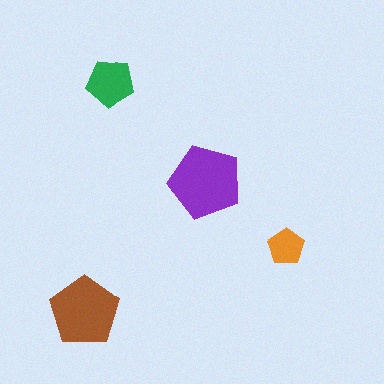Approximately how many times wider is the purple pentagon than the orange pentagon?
About 2 times wider.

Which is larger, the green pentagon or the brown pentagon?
The brown one.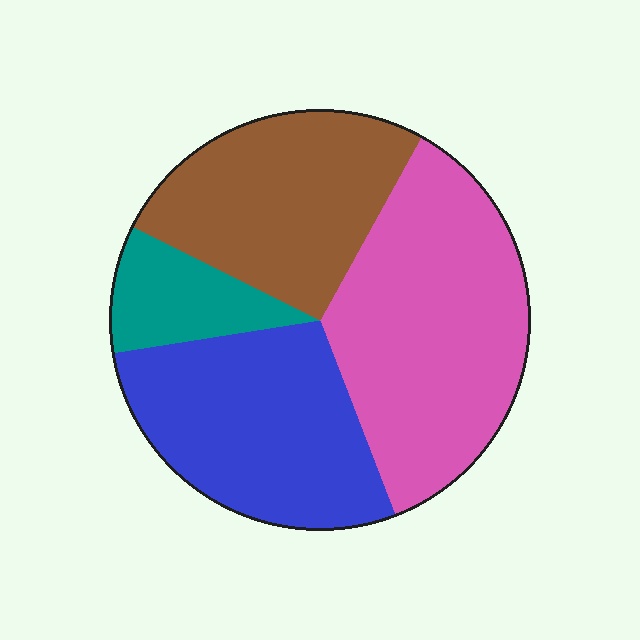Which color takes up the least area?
Teal, at roughly 10%.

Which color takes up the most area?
Pink, at roughly 35%.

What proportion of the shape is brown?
Brown covers around 25% of the shape.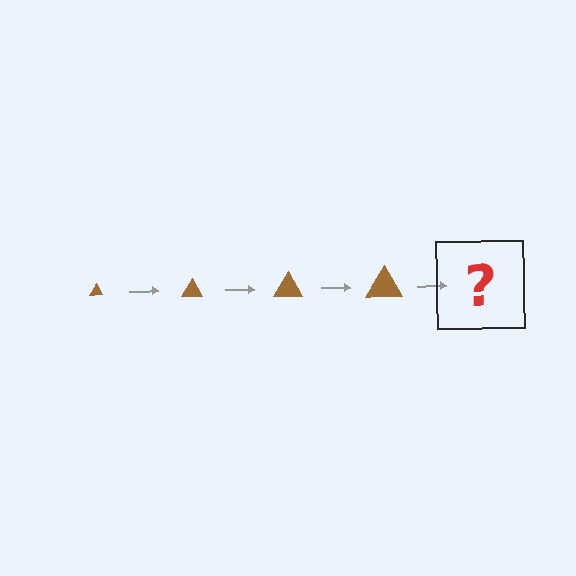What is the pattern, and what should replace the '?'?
The pattern is that the triangle gets progressively larger each step. The '?' should be a brown triangle, larger than the previous one.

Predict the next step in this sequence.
The next step is a brown triangle, larger than the previous one.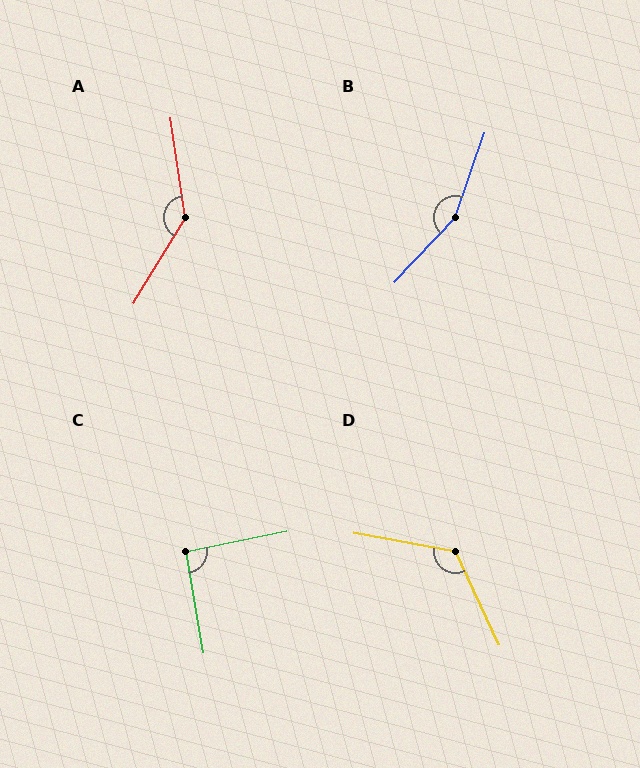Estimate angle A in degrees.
Approximately 141 degrees.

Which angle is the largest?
B, at approximately 156 degrees.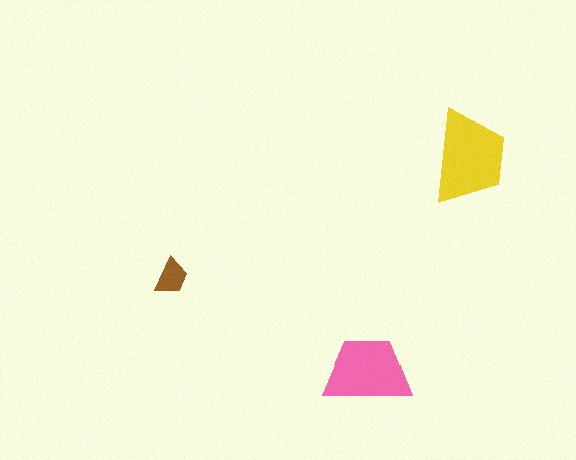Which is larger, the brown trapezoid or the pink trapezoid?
The pink one.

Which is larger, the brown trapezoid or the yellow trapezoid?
The yellow one.